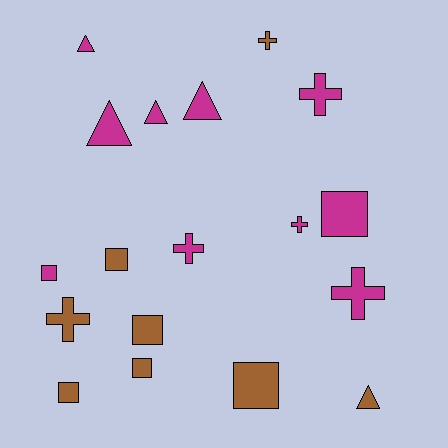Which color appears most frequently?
Magenta, with 10 objects.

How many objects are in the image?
There are 18 objects.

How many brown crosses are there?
There are 2 brown crosses.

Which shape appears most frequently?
Square, with 7 objects.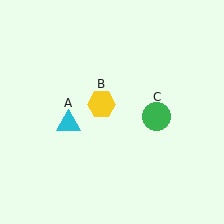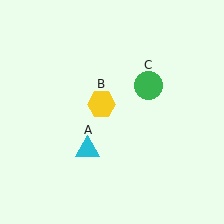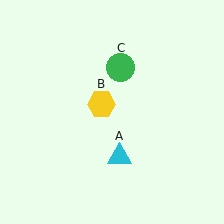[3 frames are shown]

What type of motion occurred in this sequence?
The cyan triangle (object A), green circle (object C) rotated counterclockwise around the center of the scene.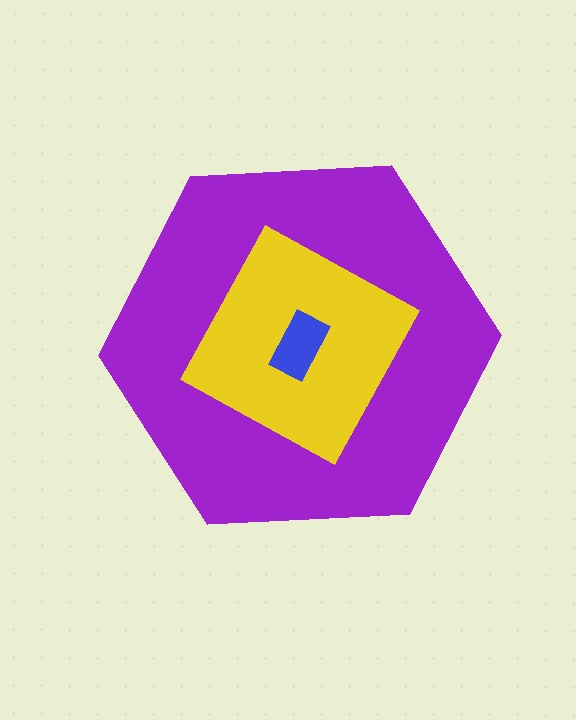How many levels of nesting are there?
3.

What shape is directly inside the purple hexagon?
The yellow diamond.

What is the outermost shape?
The purple hexagon.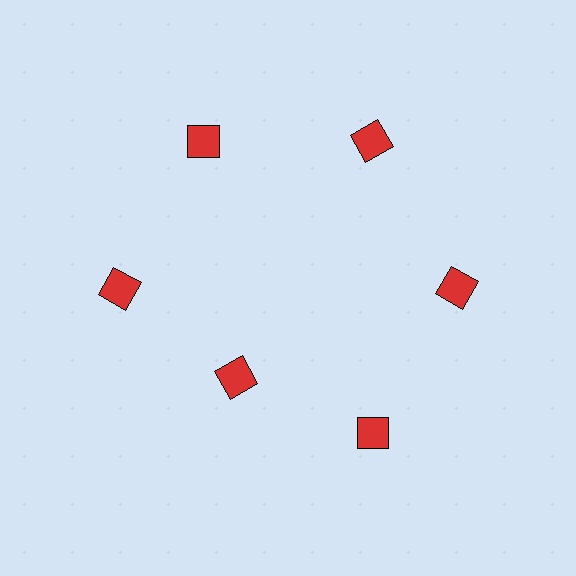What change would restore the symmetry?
The symmetry would be restored by moving it outward, back onto the ring so that all 6 diamonds sit at equal angles and equal distance from the center.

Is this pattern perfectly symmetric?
No. The 6 red diamonds are arranged in a ring, but one element near the 7 o'clock position is pulled inward toward the center, breaking the 6-fold rotational symmetry.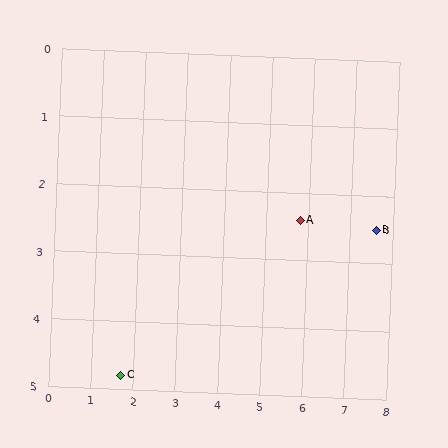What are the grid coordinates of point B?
Point B is at approximately (7.6, 2.5).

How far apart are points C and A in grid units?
Points C and A are about 4.8 grid units apart.